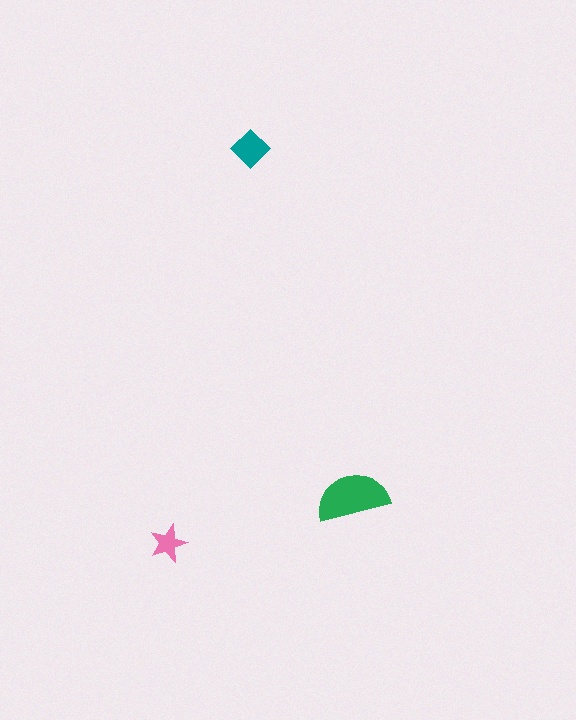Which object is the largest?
The green semicircle.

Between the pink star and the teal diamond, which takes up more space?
The teal diamond.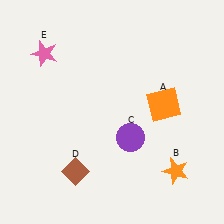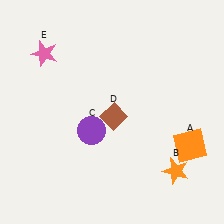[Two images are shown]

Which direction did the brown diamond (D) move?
The brown diamond (D) moved up.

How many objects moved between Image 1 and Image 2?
3 objects moved between the two images.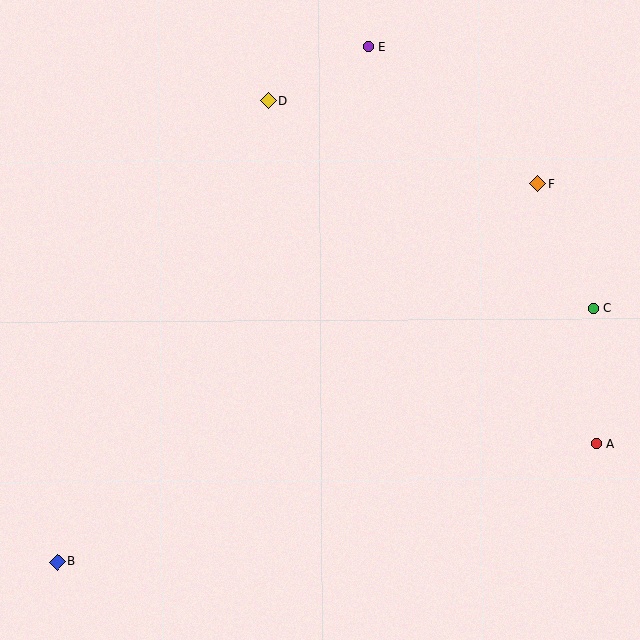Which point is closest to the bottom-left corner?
Point B is closest to the bottom-left corner.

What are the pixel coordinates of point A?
Point A is at (596, 444).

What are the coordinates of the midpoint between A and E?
The midpoint between A and E is at (482, 245).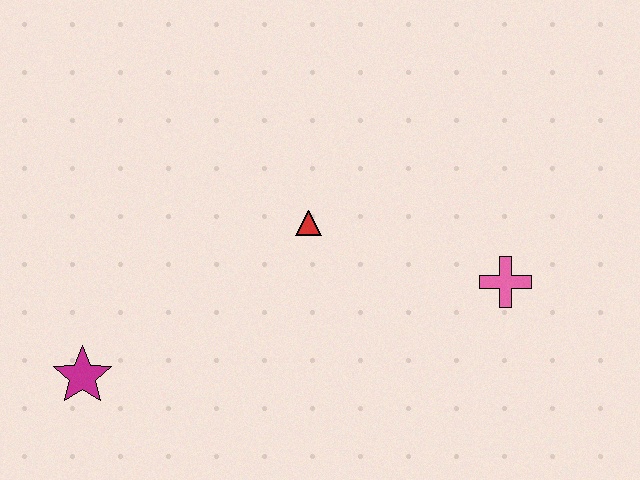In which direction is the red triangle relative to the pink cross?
The red triangle is to the left of the pink cross.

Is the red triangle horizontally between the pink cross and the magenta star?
Yes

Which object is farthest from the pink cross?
The magenta star is farthest from the pink cross.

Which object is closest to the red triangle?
The pink cross is closest to the red triangle.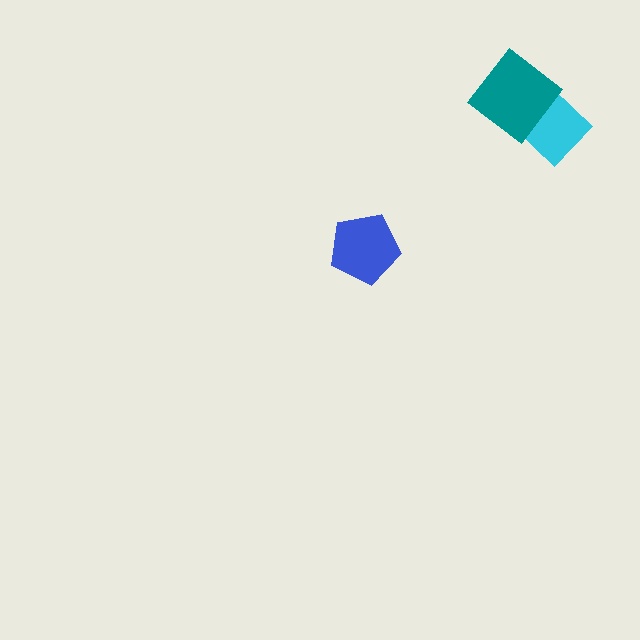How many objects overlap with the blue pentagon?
0 objects overlap with the blue pentagon.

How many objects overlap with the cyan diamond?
1 object overlaps with the cyan diamond.